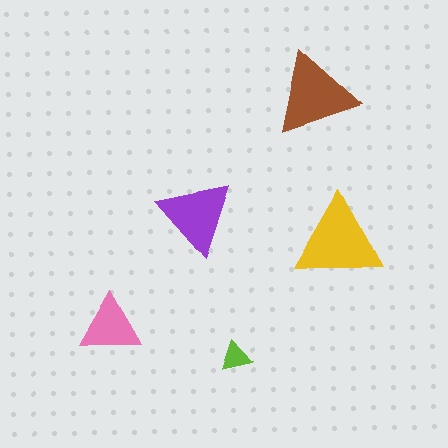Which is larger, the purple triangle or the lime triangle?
The purple one.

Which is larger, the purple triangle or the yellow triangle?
The yellow one.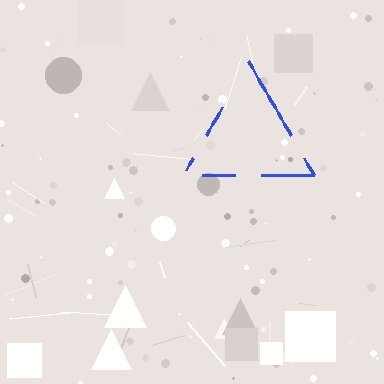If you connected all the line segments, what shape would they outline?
They would outline a triangle.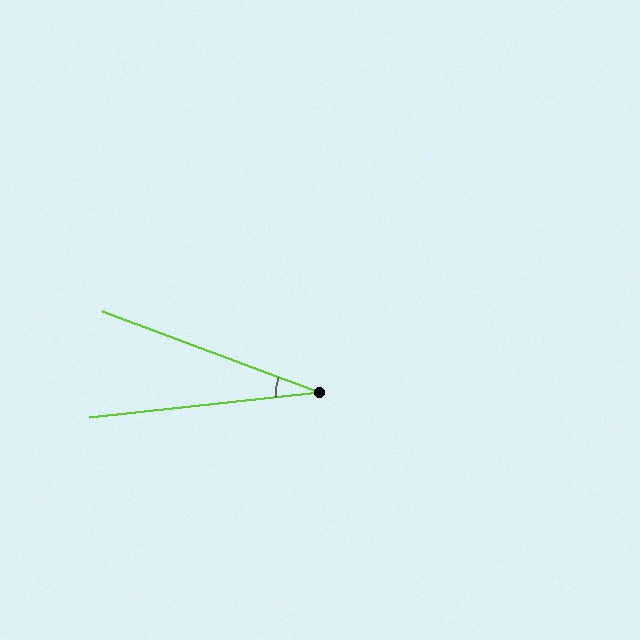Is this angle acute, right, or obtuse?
It is acute.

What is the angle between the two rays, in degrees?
Approximately 27 degrees.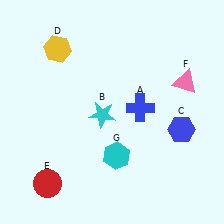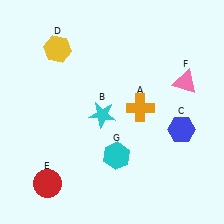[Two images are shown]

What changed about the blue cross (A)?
In Image 1, A is blue. In Image 2, it changed to orange.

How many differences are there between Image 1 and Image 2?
There is 1 difference between the two images.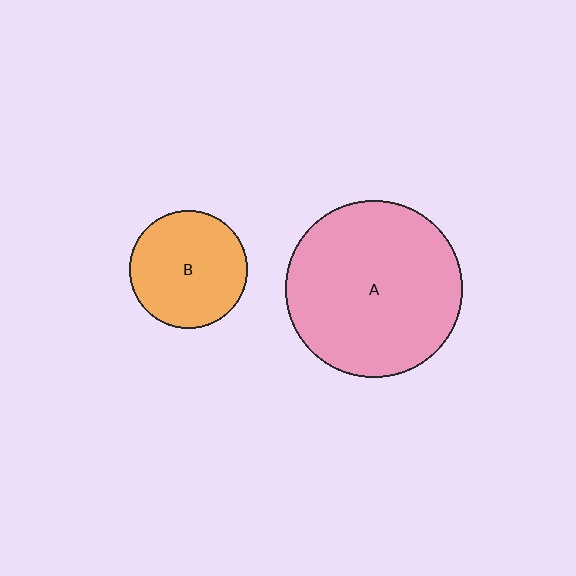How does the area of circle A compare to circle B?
Approximately 2.2 times.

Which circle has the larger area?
Circle A (pink).